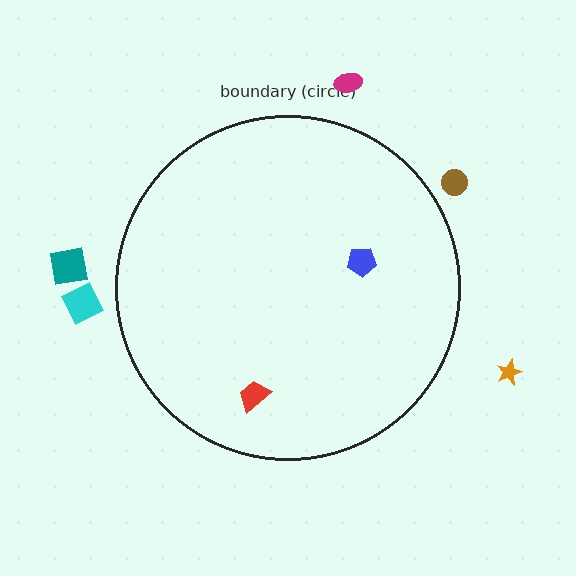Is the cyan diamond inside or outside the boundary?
Outside.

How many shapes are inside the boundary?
2 inside, 5 outside.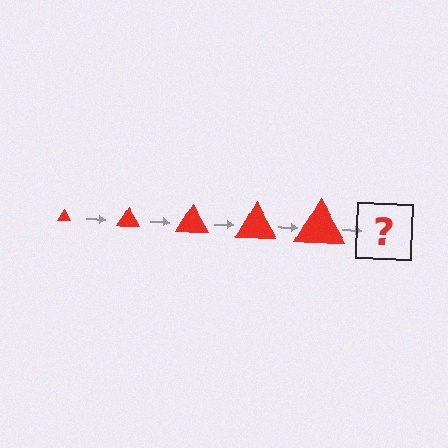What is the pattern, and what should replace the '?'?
The pattern is that the triangle gets progressively larger each step. The '?' should be a red triangle, larger than the previous one.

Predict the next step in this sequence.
The next step is a red triangle, larger than the previous one.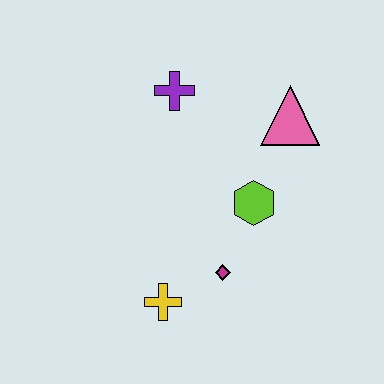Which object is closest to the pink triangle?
The lime hexagon is closest to the pink triangle.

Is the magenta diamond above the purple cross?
No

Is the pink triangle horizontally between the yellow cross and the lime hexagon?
No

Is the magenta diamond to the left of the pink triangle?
Yes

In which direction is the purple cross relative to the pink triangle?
The purple cross is to the left of the pink triangle.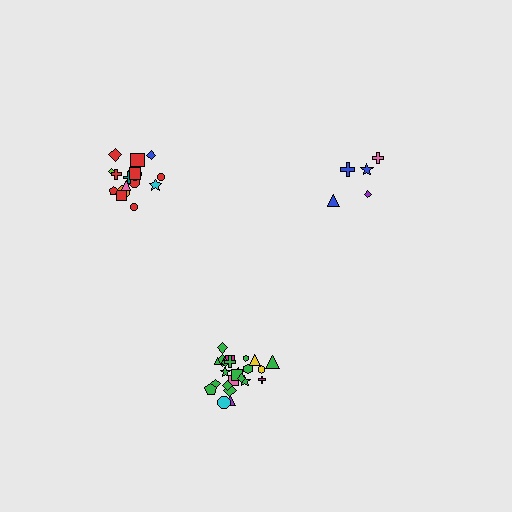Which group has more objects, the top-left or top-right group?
The top-left group.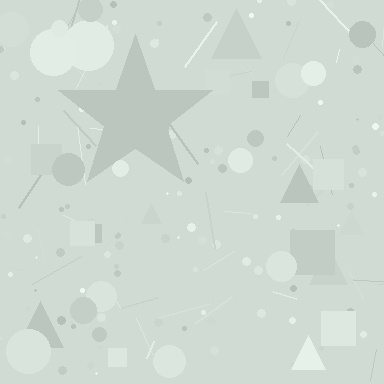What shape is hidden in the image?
A star is hidden in the image.